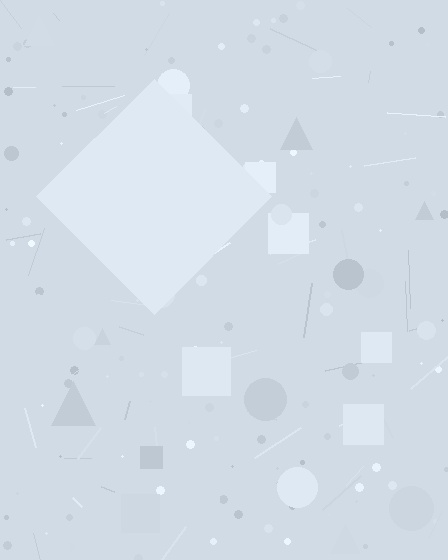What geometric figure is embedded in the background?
A diamond is embedded in the background.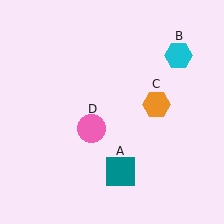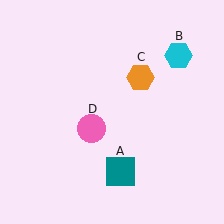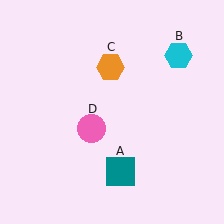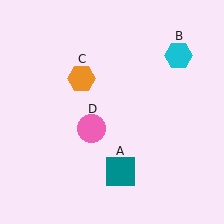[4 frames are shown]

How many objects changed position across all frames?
1 object changed position: orange hexagon (object C).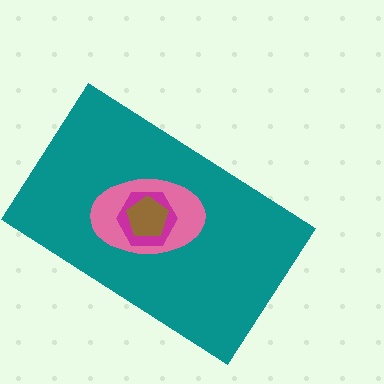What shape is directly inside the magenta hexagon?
The brown pentagon.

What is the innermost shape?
The brown pentagon.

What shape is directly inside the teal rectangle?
The pink ellipse.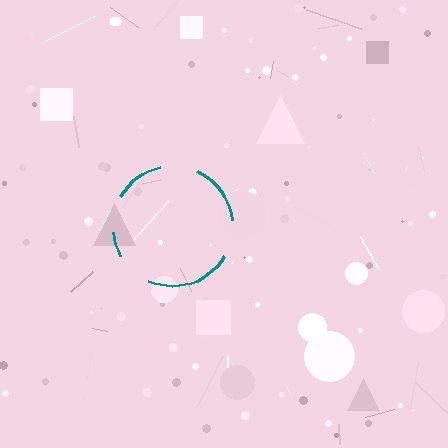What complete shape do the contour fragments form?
The contour fragments form a circle.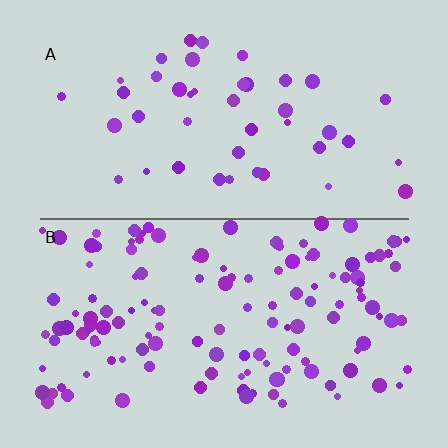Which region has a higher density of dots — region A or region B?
B (the bottom).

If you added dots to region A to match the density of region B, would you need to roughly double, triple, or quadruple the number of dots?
Approximately triple.